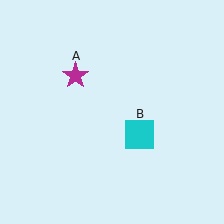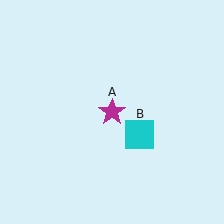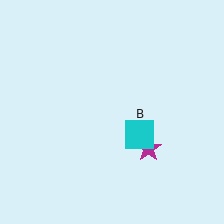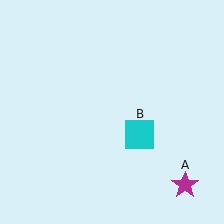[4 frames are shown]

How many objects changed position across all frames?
1 object changed position: magenta star (object A).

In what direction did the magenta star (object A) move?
The magenta star (object A) moved down and to the right.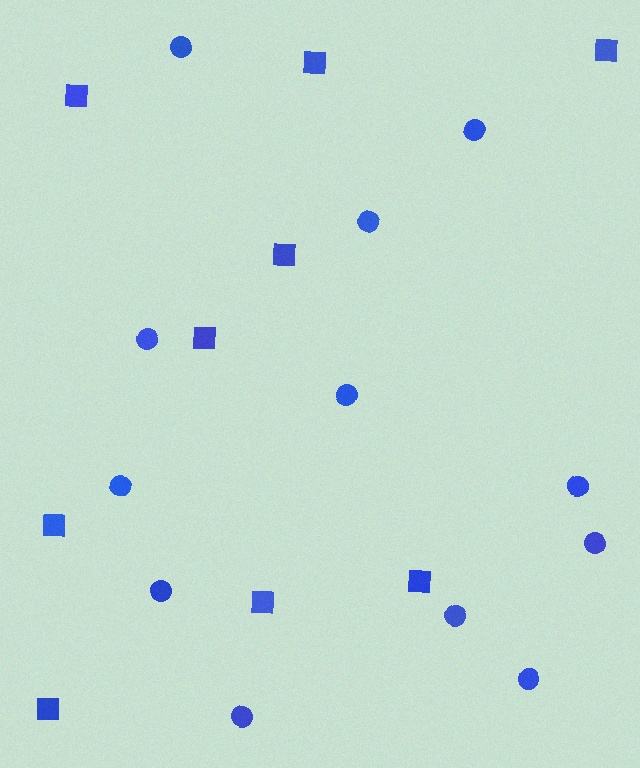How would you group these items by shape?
There are 2 groups: one group of circles (12) and one group of squares (9).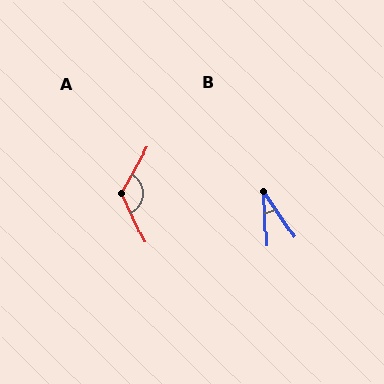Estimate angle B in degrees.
Approximately 31 degrees.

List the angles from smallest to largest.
B (31°), A (126°).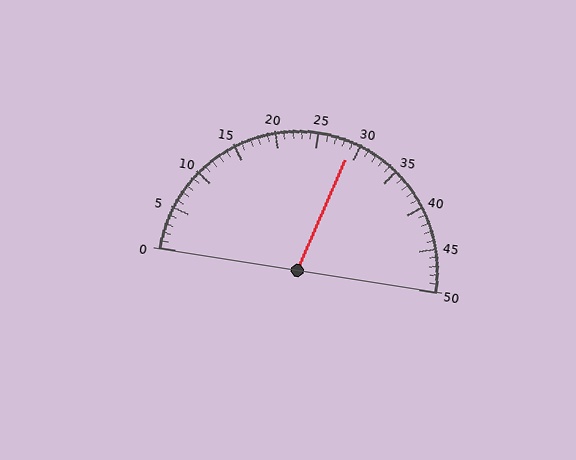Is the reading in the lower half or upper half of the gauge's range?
The reading is in the upper half of the range (0 to 50).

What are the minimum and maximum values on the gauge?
The gauge ranges from 0 to 50.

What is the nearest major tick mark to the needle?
The nearest major tick mark is 30.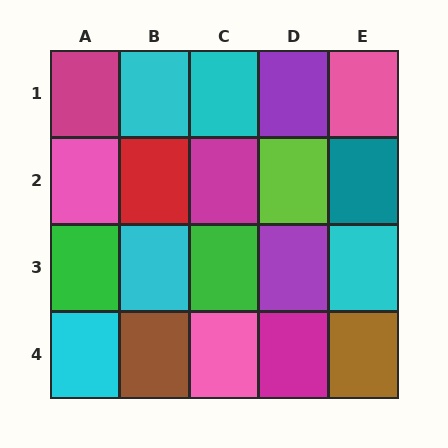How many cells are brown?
2 cells are brown.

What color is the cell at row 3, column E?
Cyan.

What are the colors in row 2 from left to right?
Pink, red, magenta, lime, teal.